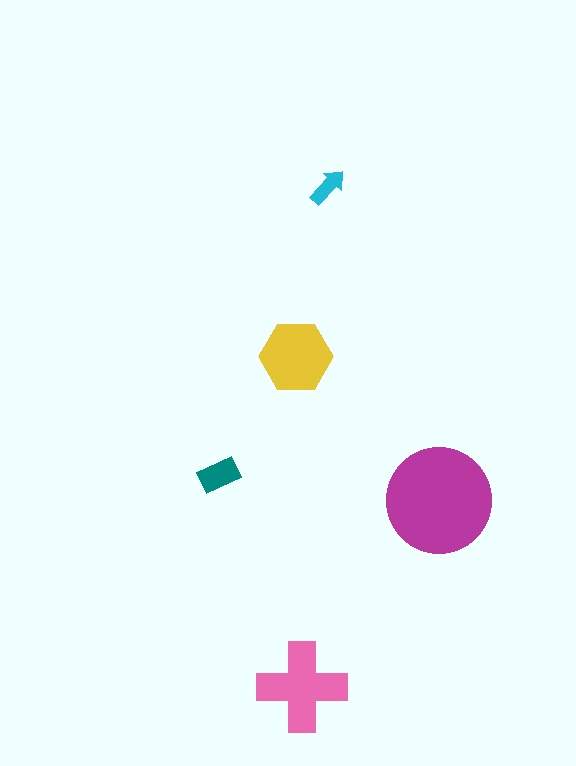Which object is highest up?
The cyan arrow is topmost.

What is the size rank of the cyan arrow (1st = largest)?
5th.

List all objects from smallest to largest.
The cyan arrow, the teal rectangle, the yellow hexagon, the pink cross, the magenta circle.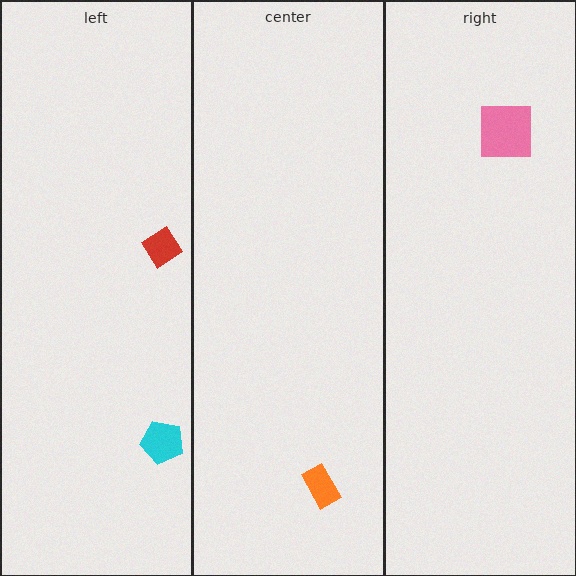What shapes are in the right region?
The pink square.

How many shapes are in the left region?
2.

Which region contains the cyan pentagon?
The left region.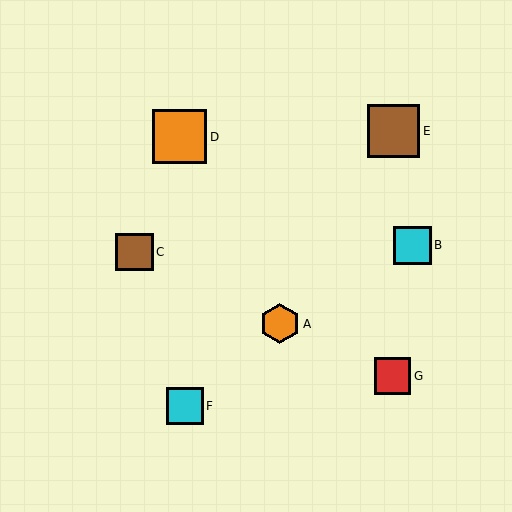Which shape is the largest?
The orange square (labeled D) is the largest.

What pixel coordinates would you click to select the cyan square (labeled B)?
Click at (412, 245) to select the cyan square B.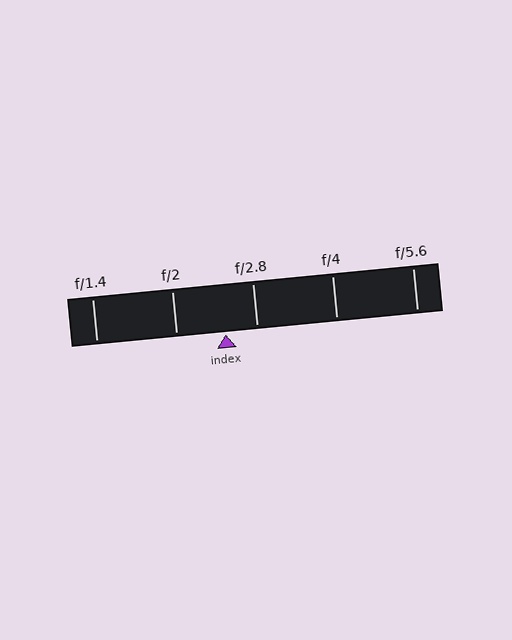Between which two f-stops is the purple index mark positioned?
The index mark is between f/2 and f/2.8.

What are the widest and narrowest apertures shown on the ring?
The widest aperture shown is f/1.4 and the narrowest is f/5.6.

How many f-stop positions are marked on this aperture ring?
There are 5 f-stop positions marked.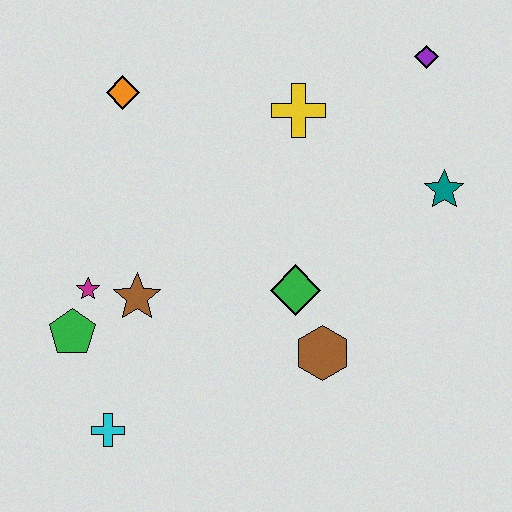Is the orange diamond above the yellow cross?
Yes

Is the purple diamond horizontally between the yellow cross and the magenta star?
No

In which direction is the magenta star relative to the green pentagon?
The magenta star is above the green pentagon.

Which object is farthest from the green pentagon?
The purple diamond is farthest from the green pentagon.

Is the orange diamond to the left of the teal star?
Yes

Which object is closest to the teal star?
The purple diamond is closest to the teal star.